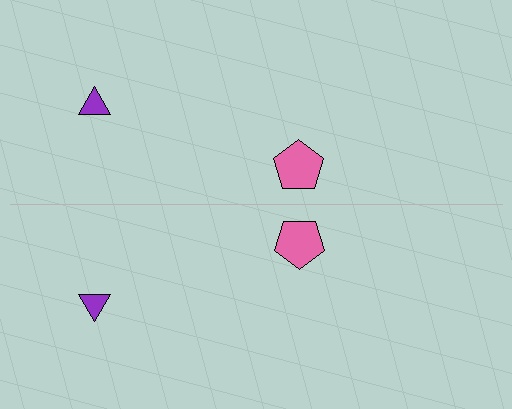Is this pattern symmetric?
Yes, this pattern has bilateral (reflection) symmetry.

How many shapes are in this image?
There are 4 shapes in this image.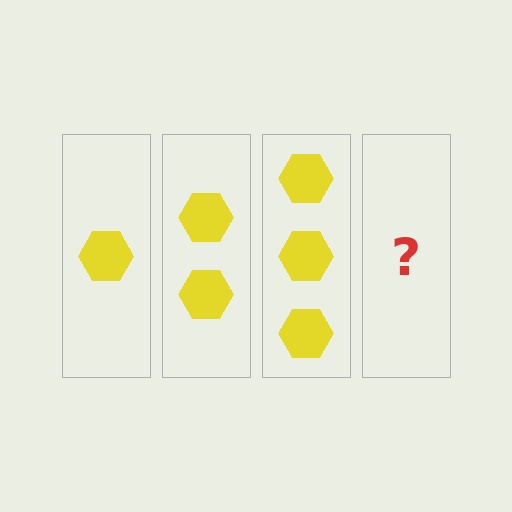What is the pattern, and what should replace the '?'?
The pattern is that each step adds one more hexagon. The '?' should be 4 hexagons.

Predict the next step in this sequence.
The next step is 4 hexagons.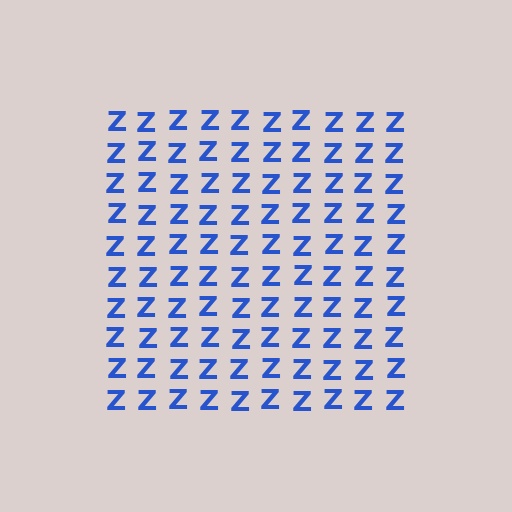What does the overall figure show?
The overall figure shows a square.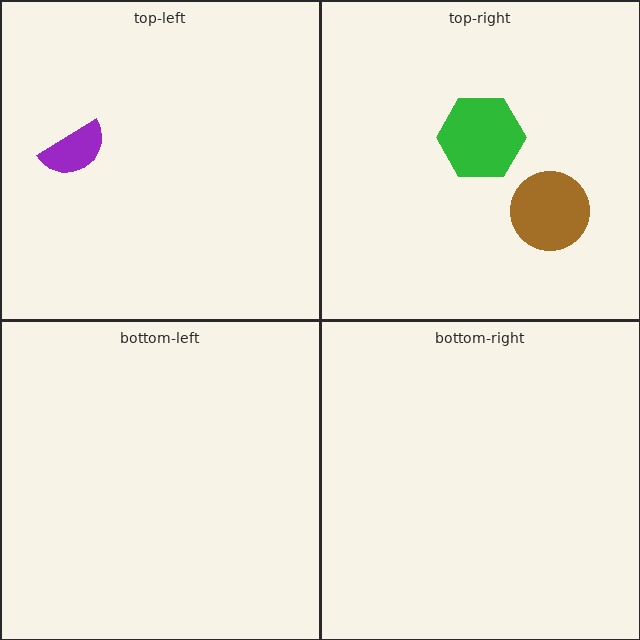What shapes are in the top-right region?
The brown circle, the green hexagon.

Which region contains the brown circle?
The top-right region.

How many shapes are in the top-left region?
1.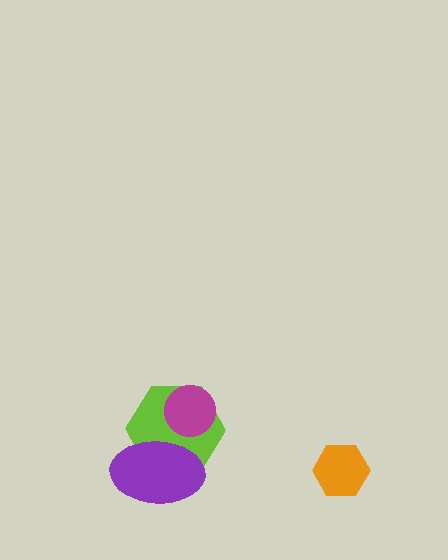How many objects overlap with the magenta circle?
1 object overlaps with the magenta circle.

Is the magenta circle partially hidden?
No, no other shape covers it.